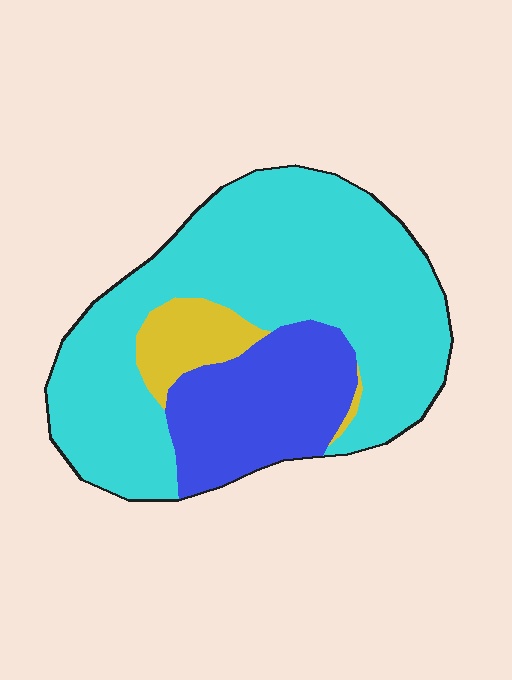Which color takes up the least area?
Yellow, at roughly 10%.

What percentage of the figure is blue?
Blue covers 24% of the figure.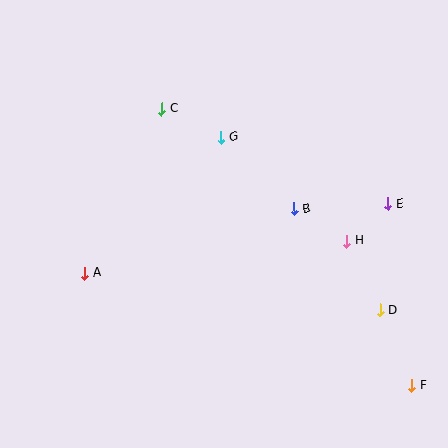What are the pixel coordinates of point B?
Point B is at (294, 209).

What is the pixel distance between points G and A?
The distance between G and A is 193 pixels.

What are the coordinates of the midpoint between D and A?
The midpoint between D and A is at (232, 292).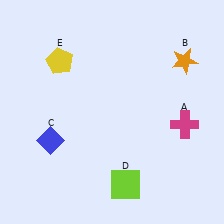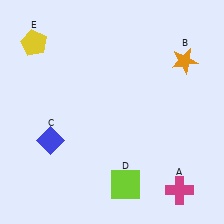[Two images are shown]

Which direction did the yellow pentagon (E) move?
The yellow pentagon (E) moved left.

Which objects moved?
The objects that moved are: the magenta cross (A), the yellow pentagon (E).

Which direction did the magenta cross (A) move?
The magenta cross (A) moved down.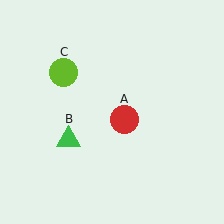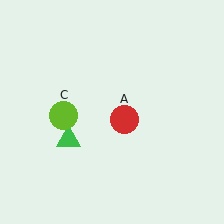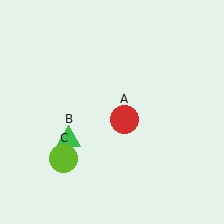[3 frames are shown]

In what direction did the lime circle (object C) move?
The lime circle (object C) moved down.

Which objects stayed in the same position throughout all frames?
Red circle (object A) and green triangle (object B) remained stationary.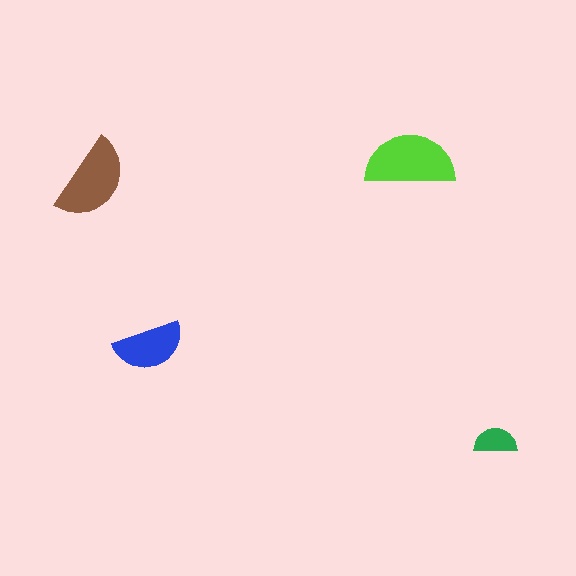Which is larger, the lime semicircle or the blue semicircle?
The lime one.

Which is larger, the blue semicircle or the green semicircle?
The blue one.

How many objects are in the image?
There are 4 objects in the image.